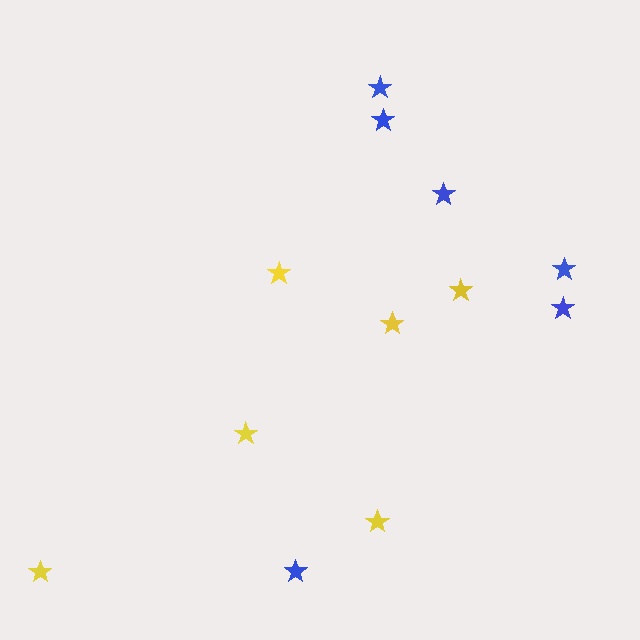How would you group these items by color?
There are 2 groups: one group of yellow stars (6) and one group of blue stars (6).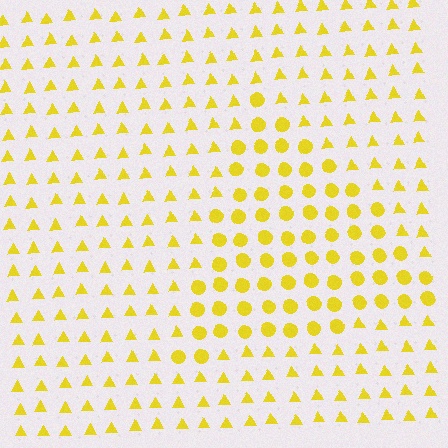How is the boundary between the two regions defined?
The boundary is defined by a change in element shape: circles inside vs. triangles outside. All elements share the same color and spacing.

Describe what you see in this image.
The image is filled with small yellow elements arranged in a uniform grid. A triangle-shaped region contains circles, while the surrounding area contains triangles. The boundary is defined purely by the change in element shape.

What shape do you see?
I see a triangle.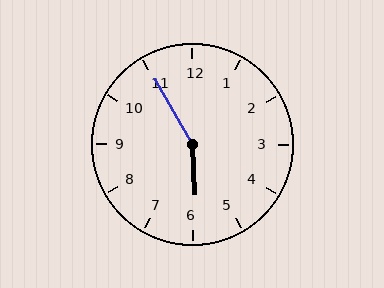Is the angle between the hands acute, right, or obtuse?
It is obtuse.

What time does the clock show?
5:55.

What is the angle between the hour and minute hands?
Approximately 152 degrees.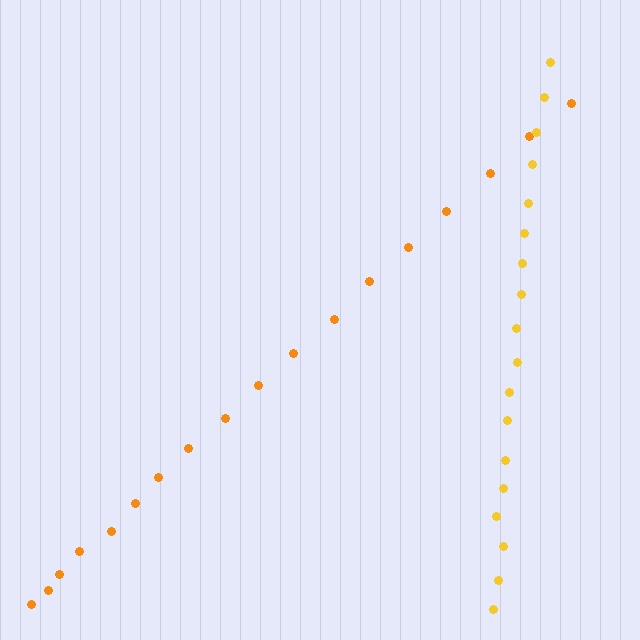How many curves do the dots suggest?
There are 2 distinct paths.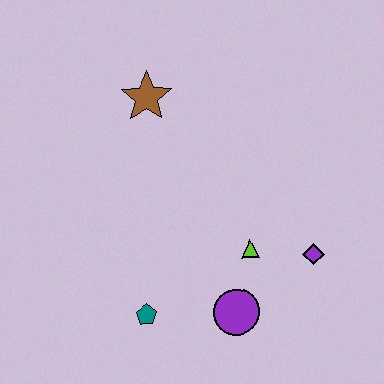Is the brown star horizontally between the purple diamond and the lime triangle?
No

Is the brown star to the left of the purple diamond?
Yes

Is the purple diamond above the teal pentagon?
Yes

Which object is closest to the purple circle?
The lime triangle is closest to the purple circle.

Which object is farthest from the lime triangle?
The brown star is farthest from the lime triangle.